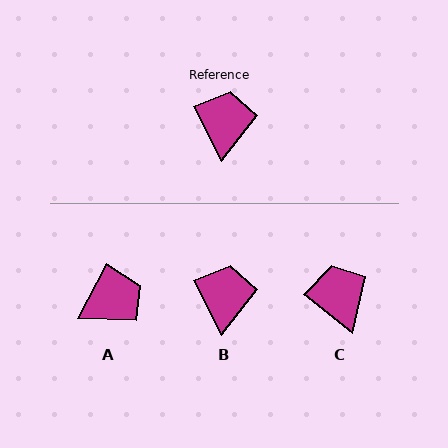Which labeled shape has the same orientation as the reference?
B.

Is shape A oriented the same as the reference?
No, it is off by about 54 degrees.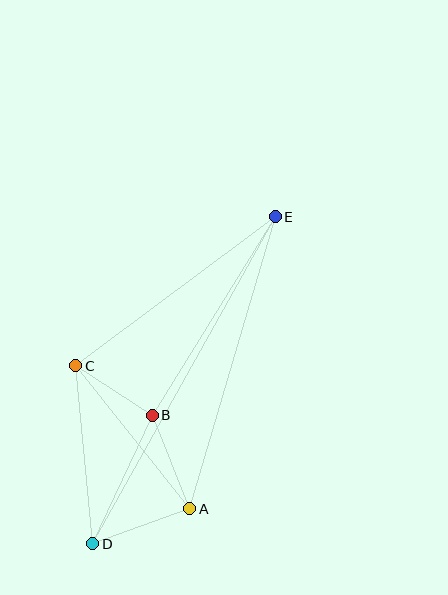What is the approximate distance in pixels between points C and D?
The distance between C and D is approximately 179 pixels.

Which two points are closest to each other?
Points B and C are closest to each other.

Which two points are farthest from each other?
Points D and E are farthest from each other.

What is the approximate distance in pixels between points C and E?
The distance between C and E is approximately 249 pixels.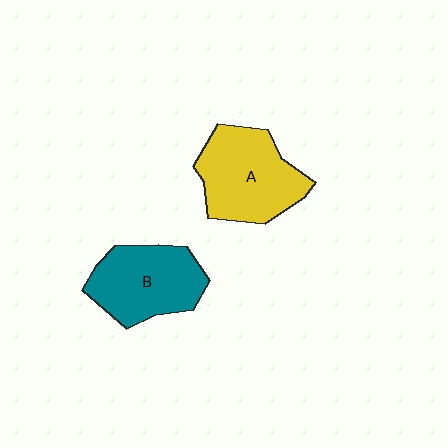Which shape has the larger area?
Shape A (yellow).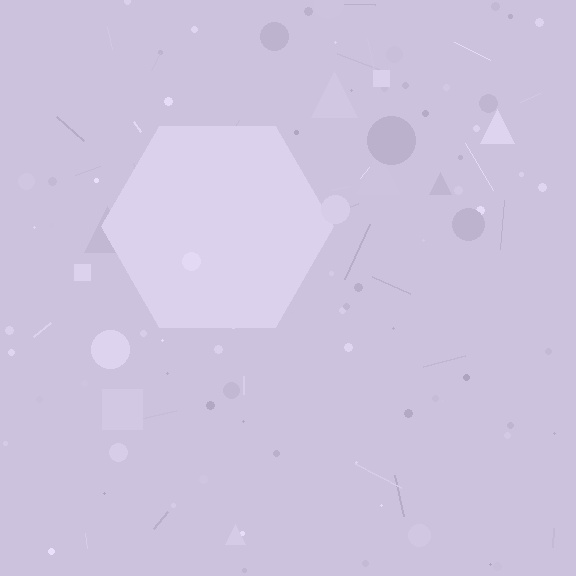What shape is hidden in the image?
A hexagon is hidden in the image.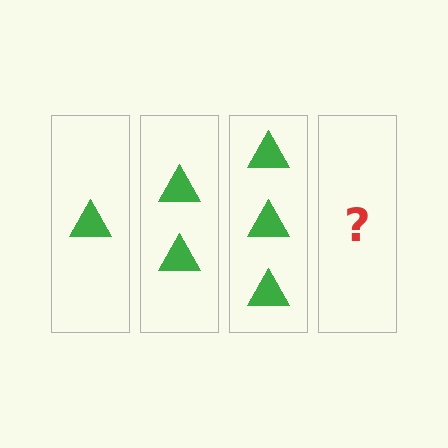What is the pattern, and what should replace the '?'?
The pattern is that each step adds one more triangle. The '?' should be 4 triangles.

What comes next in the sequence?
The next element should be 4 triangles.